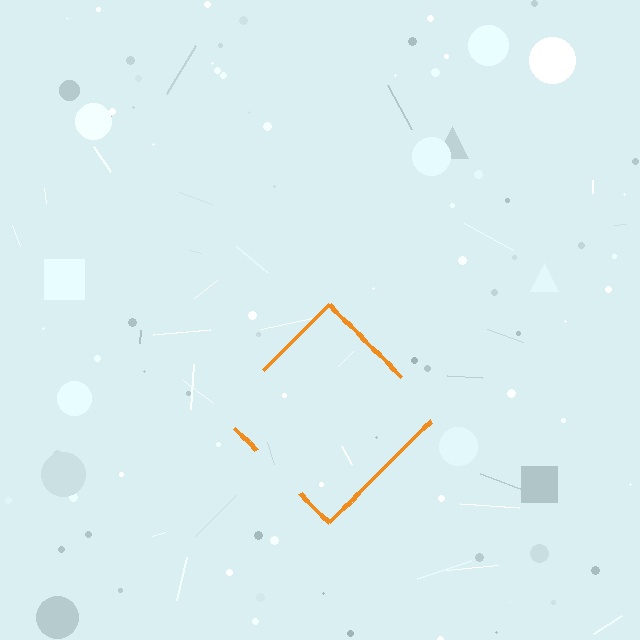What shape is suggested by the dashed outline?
The dashed outline suggests a diamond.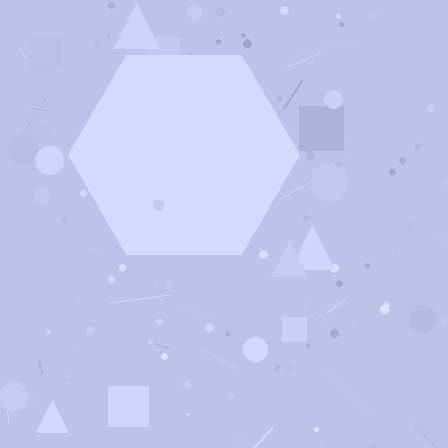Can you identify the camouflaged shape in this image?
The camouflaged shape is a hexagon.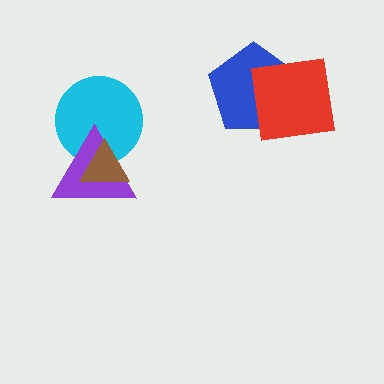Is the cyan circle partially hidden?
Yes, it is partially covered by another shape.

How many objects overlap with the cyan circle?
2 objects overlap with the cyan circle.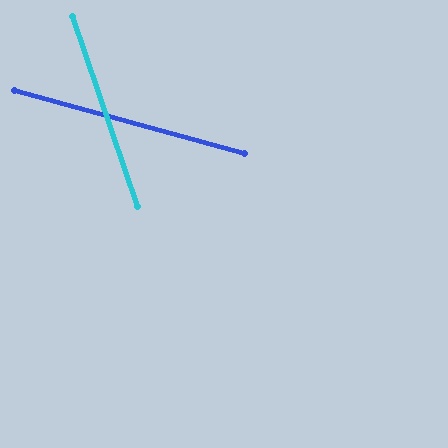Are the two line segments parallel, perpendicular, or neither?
Neither parallel nor perpendicular — they differ by about 56°.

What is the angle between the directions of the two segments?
Approximately 56 degrees.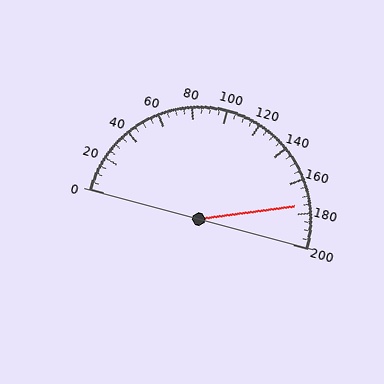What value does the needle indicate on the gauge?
The needle indicates approximately 175.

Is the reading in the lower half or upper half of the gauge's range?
The reading is in the upper half of the range (0 to 200).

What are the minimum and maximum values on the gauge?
The gauge ranges from 0 to 200.